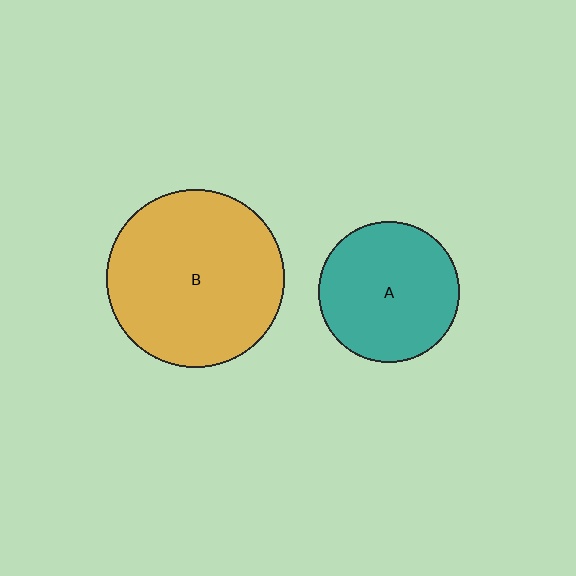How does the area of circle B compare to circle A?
Approximately 1.6 times.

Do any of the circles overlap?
No, none of the circles overlap.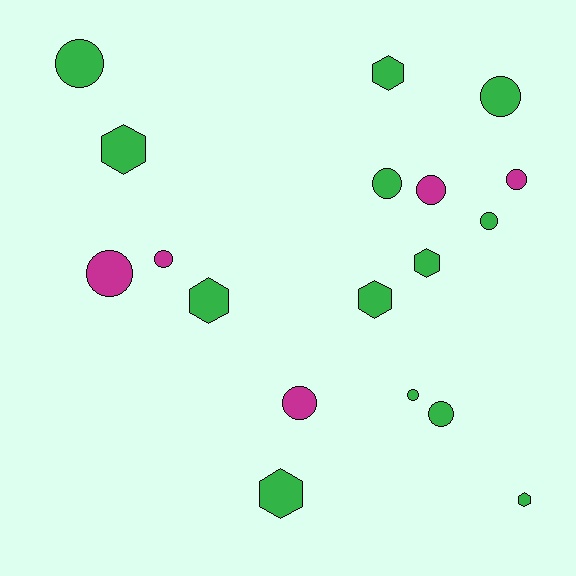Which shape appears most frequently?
Circle, with 11 objects.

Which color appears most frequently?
Green, with 13 objects.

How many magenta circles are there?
There are 5 magenta circles.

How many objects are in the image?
There are 18 objects.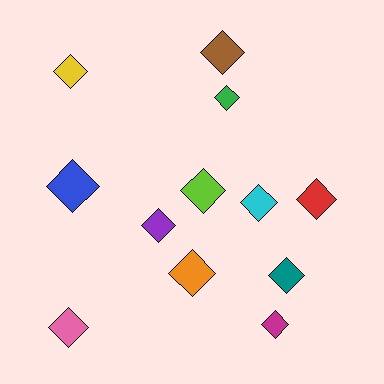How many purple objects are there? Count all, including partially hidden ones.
There is 1 purple object.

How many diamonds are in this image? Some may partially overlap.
There are 12 diamonds.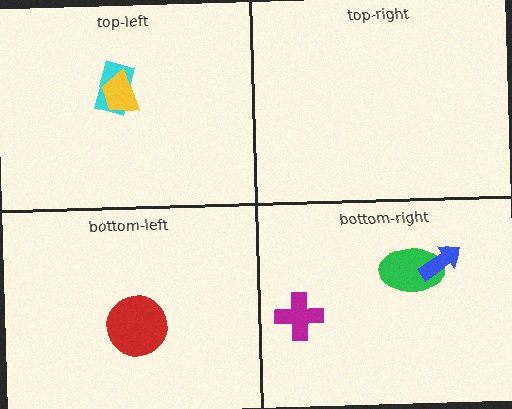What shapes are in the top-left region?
The cyan rectangle, the yellow trapezoid.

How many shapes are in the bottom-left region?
1.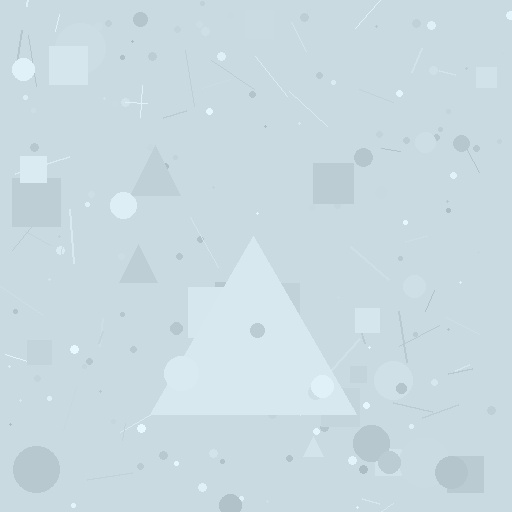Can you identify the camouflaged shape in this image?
The camouflaged shape is a triangle.